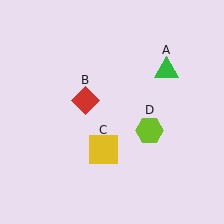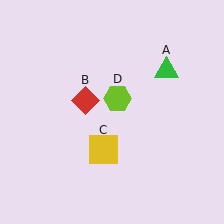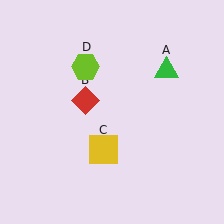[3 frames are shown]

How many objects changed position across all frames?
1 object changed position: lime hexagon (object D).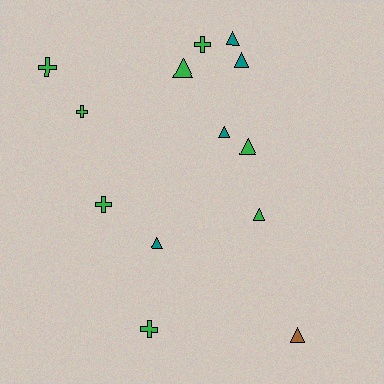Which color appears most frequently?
Green, with 8 objects.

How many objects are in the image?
There are 13 objects.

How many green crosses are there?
There are 5 green crosses.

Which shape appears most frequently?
Triangle, with 8 objects.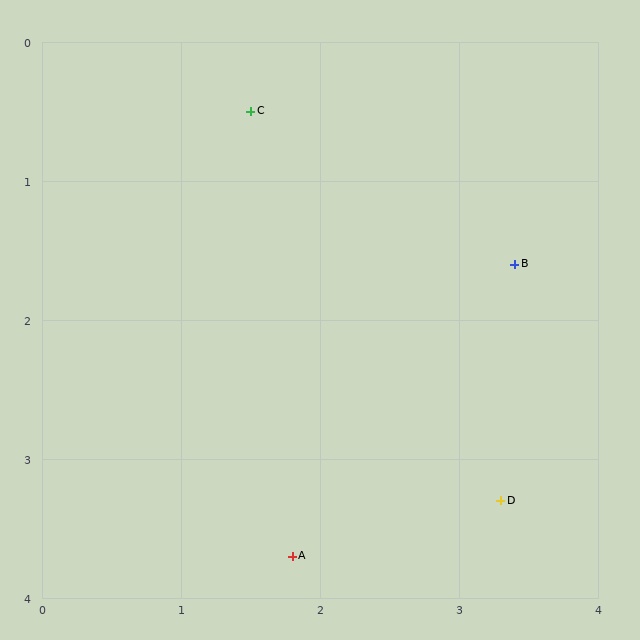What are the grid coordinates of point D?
Point D is at approximately (3.3, 3.3).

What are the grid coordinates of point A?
Point A is at approximately (1.8, 3.7).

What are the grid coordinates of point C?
Point C is at approximately (1.5, 0.5).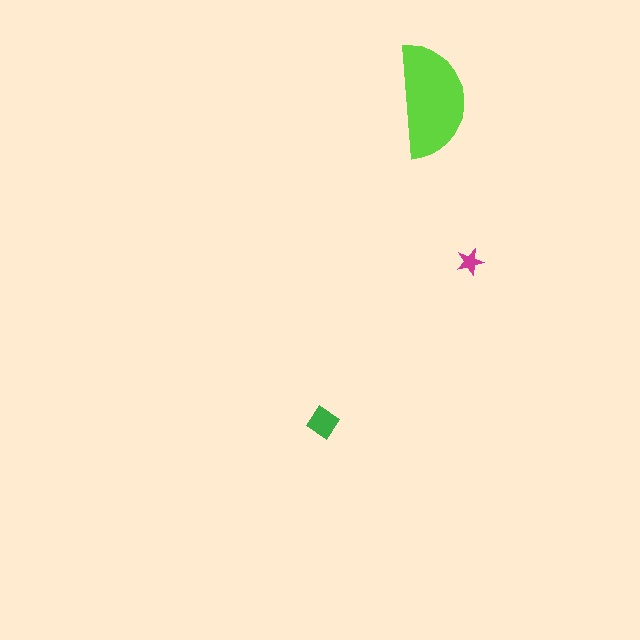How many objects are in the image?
There are 3 objects in the image.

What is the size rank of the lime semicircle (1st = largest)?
1st.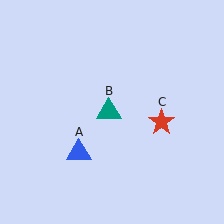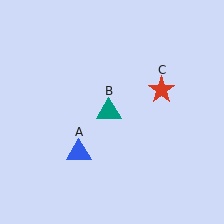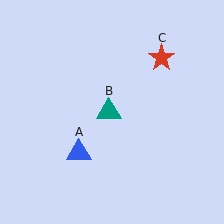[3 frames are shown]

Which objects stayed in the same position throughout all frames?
Blue triangle (object A) and teal triangle (object B) remained stationary.